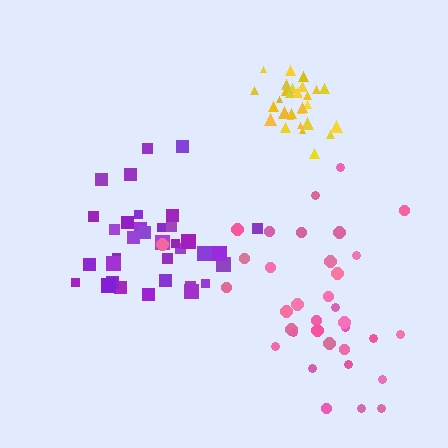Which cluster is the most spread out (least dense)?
Pink.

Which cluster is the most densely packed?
Yellow.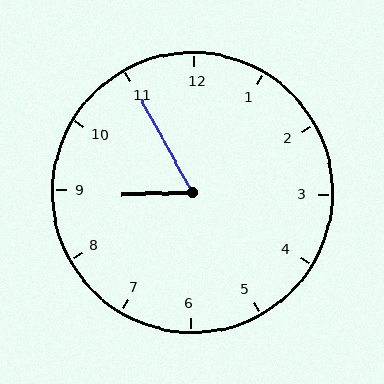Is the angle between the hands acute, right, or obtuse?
It is acute.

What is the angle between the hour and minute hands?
Approximately 62 degrees.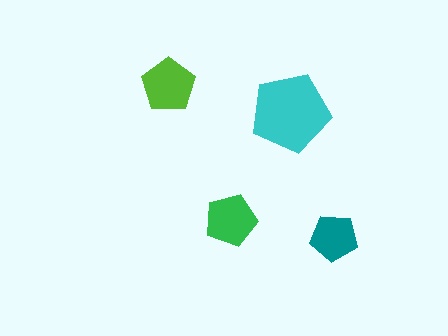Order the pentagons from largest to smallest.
the cyan one, the lime one, the green one, the teal one.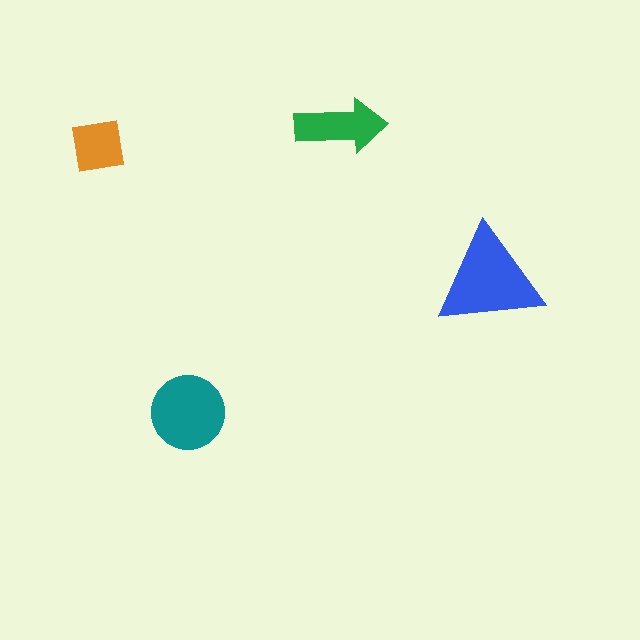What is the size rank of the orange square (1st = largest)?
4th.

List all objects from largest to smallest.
The blue triangle, the teal circle, the green arrow, the orange square.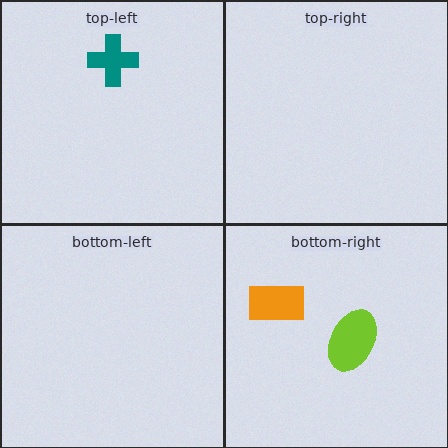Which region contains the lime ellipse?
The bottom-right region.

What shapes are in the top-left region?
The teal cross.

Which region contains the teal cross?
The top-left region.